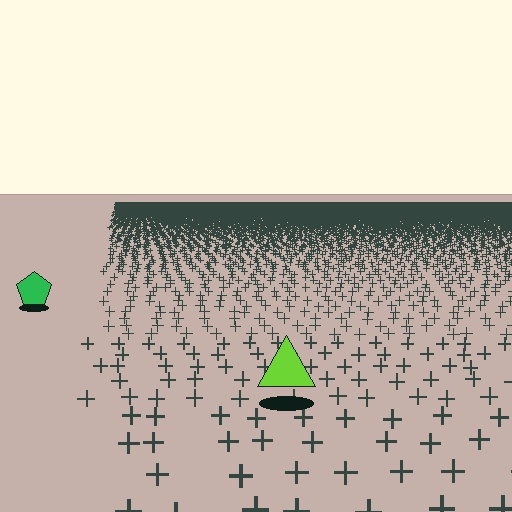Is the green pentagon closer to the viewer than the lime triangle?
No. The lime triangle is closer — you can tell from the texture gradient: the ground texture is coarser near it.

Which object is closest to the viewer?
The lime triangle is closest. The texture marks near it are larger and more spread out.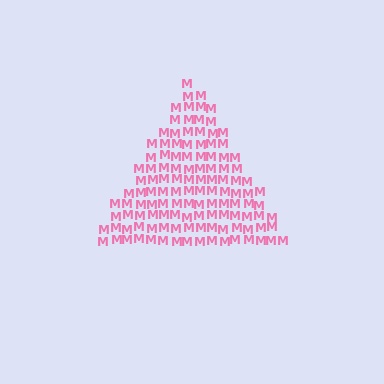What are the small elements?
The small elements are letter M's.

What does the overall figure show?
The overall figure shows a triangle.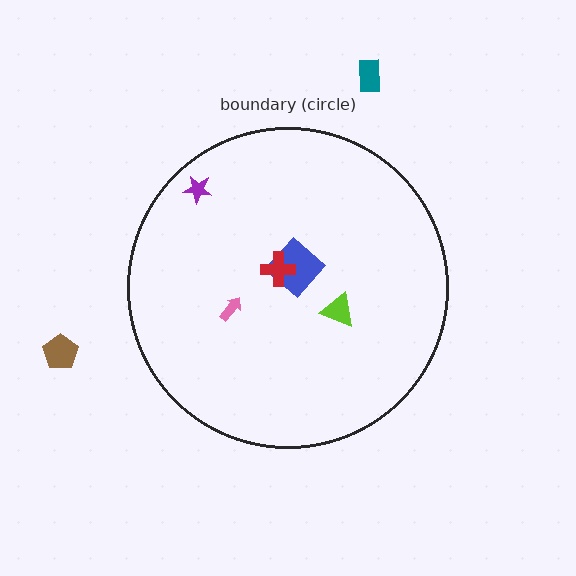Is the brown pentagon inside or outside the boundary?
Outside.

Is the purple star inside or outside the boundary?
Inside.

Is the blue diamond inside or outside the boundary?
Inside.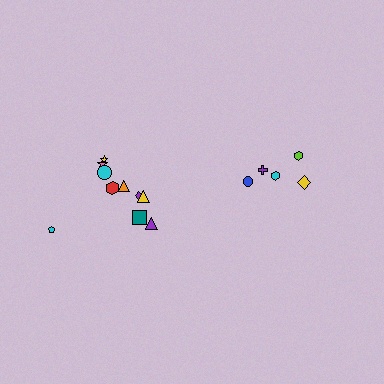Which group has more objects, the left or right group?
The left group.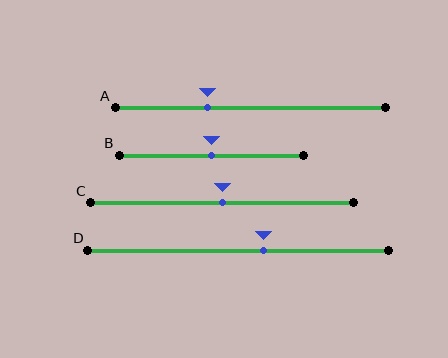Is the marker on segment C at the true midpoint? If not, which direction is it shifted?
Yes, the marker on segment C is at the true midpoint.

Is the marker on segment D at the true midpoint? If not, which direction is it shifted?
No, the marker on segment D is shifted to the right by about 9% of the segment length.